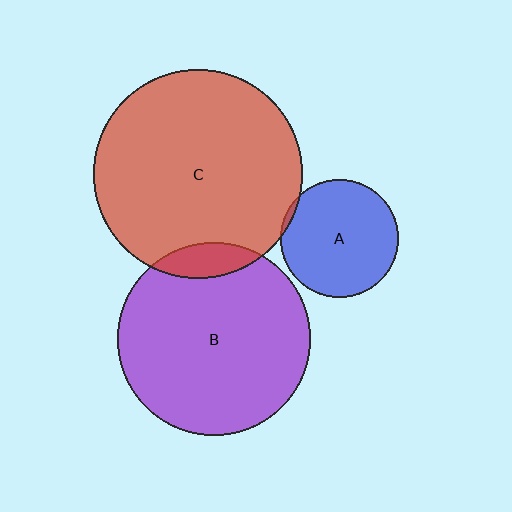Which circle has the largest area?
Circle C (red).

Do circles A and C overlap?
Yes.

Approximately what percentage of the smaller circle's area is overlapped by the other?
Approximately 5%.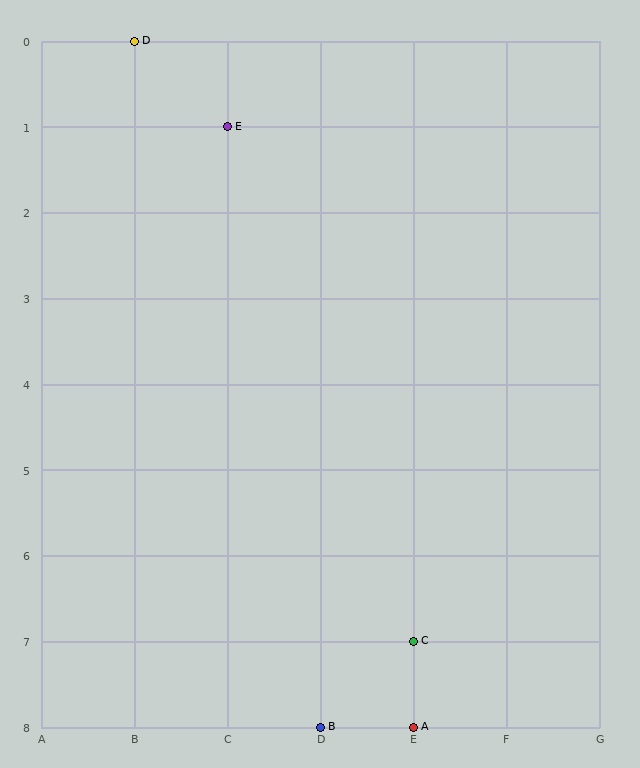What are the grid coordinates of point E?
Point E is at grid coordinates (C, 1).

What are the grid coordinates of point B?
Point B is at grid coordinates (D, 8).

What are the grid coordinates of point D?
Point D is at grid coordinates (B, 0).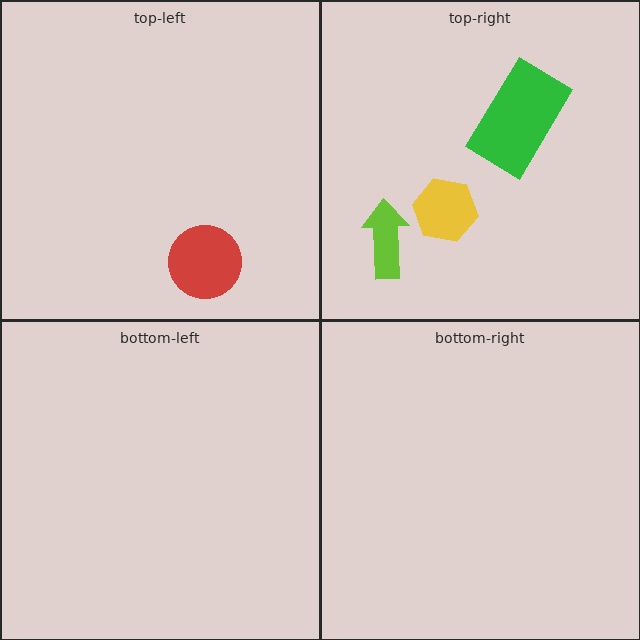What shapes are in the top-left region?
The red circle.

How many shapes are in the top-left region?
1.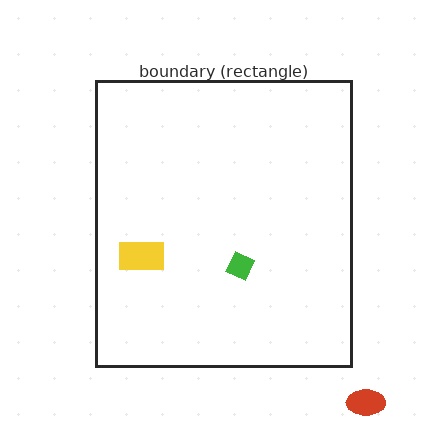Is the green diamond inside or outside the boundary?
Inside.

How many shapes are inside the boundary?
2 inside, 1 outside.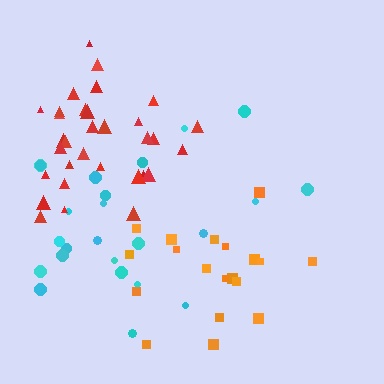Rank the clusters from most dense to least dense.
red, orange, cyan.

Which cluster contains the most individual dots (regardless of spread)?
Red (32).